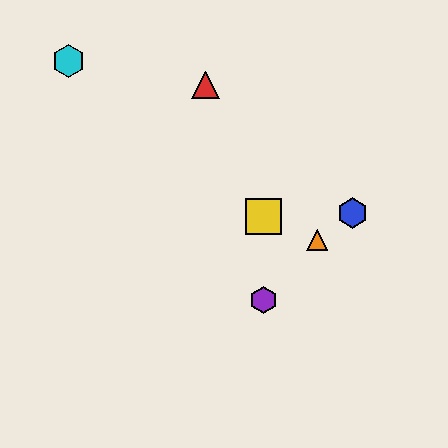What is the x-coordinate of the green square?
The green square is at x≈263.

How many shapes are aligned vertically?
3 shapes (the green square, the yellow square, the purple hexagon) are aligned vertically.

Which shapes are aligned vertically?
The green square, the yellow square, the purple hexagon are aligned vertically.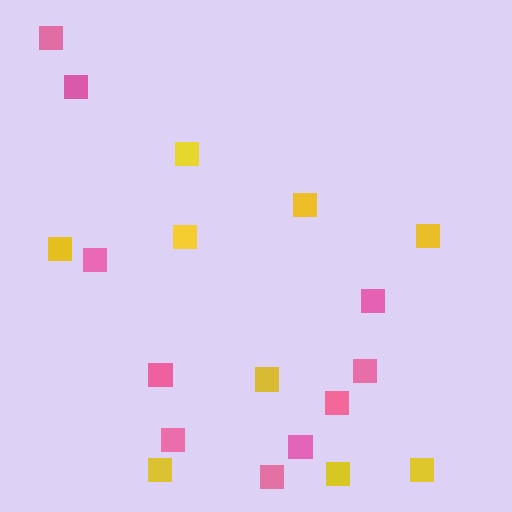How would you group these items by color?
There are 2 groups: one group of pink squares (10) and one group of yellow squares (9).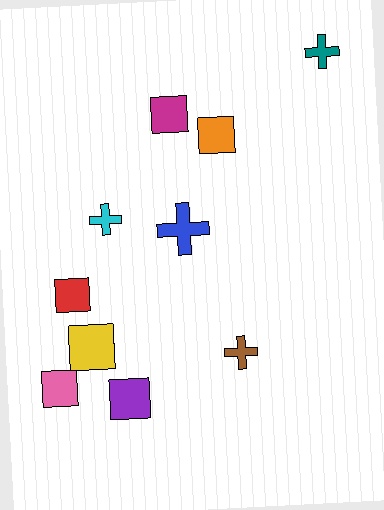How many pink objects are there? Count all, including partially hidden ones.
There is 1 pink object.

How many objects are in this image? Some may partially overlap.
There are 10 objects.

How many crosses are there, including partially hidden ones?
There are 4 crosses.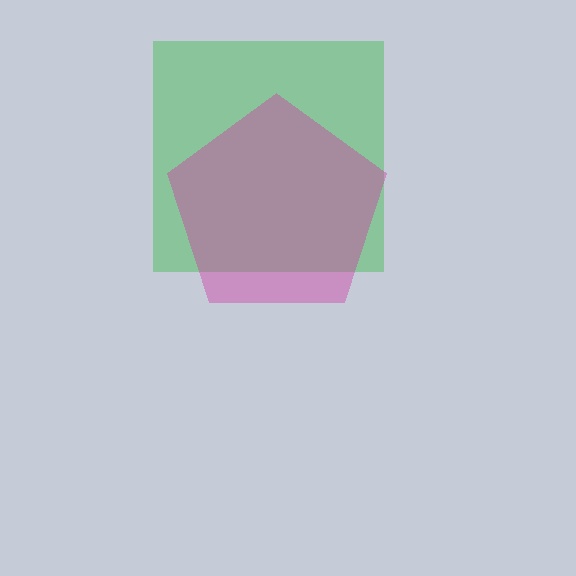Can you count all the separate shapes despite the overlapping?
Yes, there are 2 separate shapes.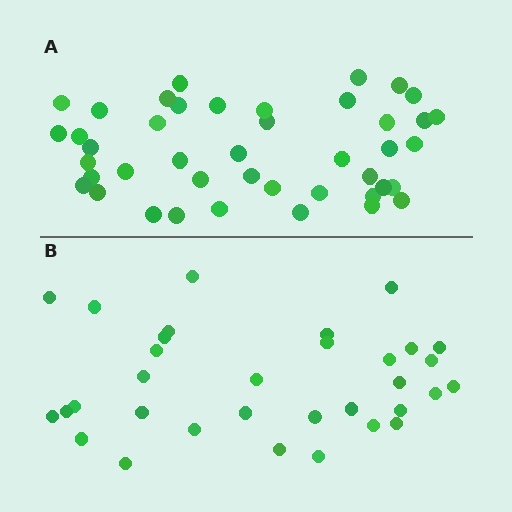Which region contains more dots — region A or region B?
Region A (the top region) has more dots.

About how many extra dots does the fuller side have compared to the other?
Region A has roughly 10 or so more dots than region B.